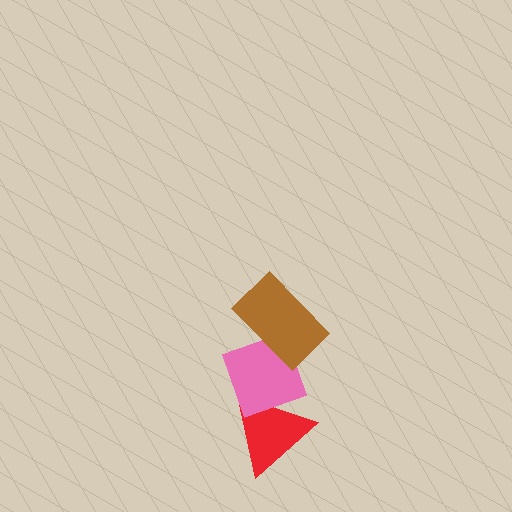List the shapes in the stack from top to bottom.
From top to bottom: the brown rectangle, the pink diamond, the red triangle.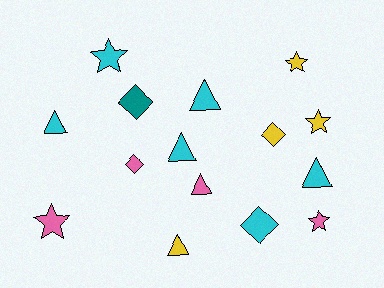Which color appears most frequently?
Cyan, with 6 objects.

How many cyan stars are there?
There is 1 cyan star.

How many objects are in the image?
There are 15 objects.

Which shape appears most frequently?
Triangle, with 6 objects.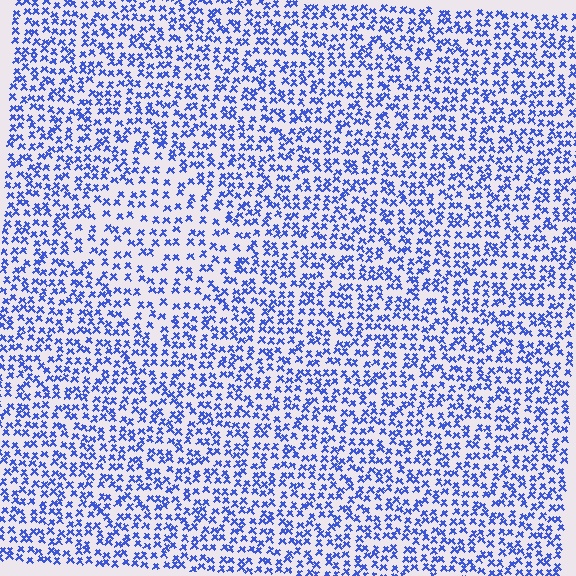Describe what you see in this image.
The image contains small blue elements arranged at two different densities. A diamond-shaped region is visible where the elements are less densely packed than the surrounding area.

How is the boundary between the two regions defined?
The boundary is defined by a change in element density (approximately 1.6x ratio). All elements are the same color, size, and shape.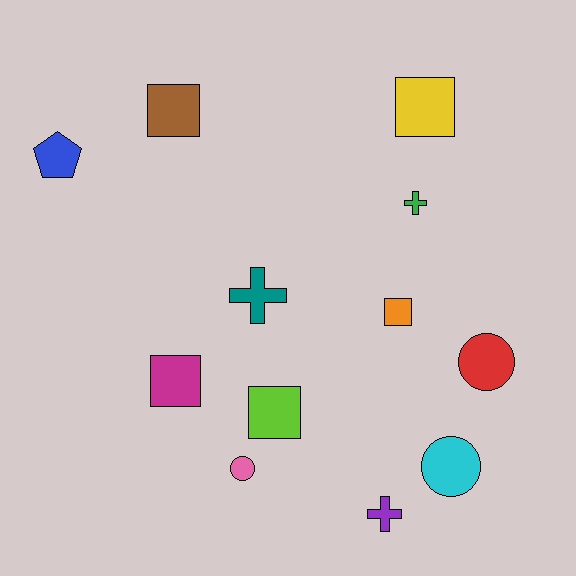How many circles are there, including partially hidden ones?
There are 3 circles.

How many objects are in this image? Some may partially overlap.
There are 12 objects.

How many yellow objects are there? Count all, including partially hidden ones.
There is 1 yellow object.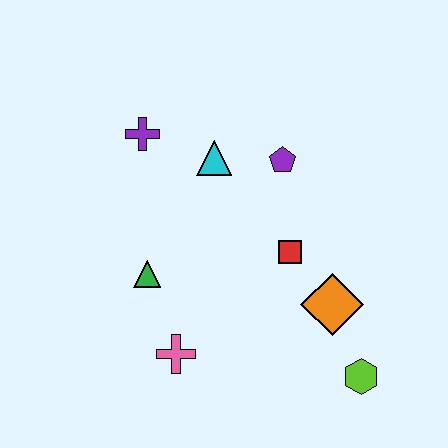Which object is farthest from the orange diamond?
The purple cross is farthest from the orange diamond.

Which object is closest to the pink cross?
The green triangle is closest to the pink cross.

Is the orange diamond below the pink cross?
No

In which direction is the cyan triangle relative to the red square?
The cyan triangle is above the red square.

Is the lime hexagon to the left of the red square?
No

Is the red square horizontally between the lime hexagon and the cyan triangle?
Yes